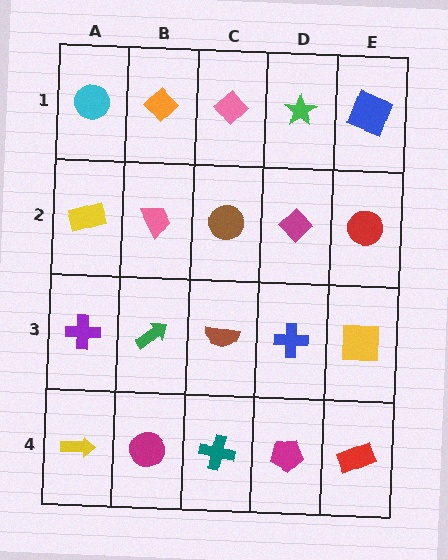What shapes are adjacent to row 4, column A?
A purple cross (row 3, column A), a magenta circle (row 4, column B).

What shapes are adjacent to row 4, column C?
A brown semicircle (row 3, column C), a magenta circle (row 4, column B), a magenta pentagon (row 4, column D).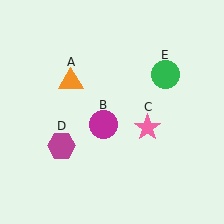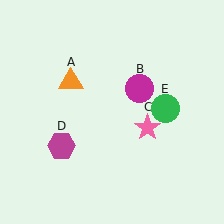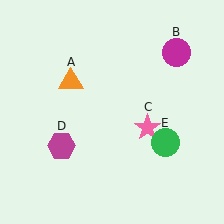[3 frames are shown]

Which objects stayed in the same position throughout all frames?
Orange triangle (object A) and pink star (object C) and magenta hexagon (object D) remained stationary.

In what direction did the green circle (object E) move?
The green circle (object E) moved down.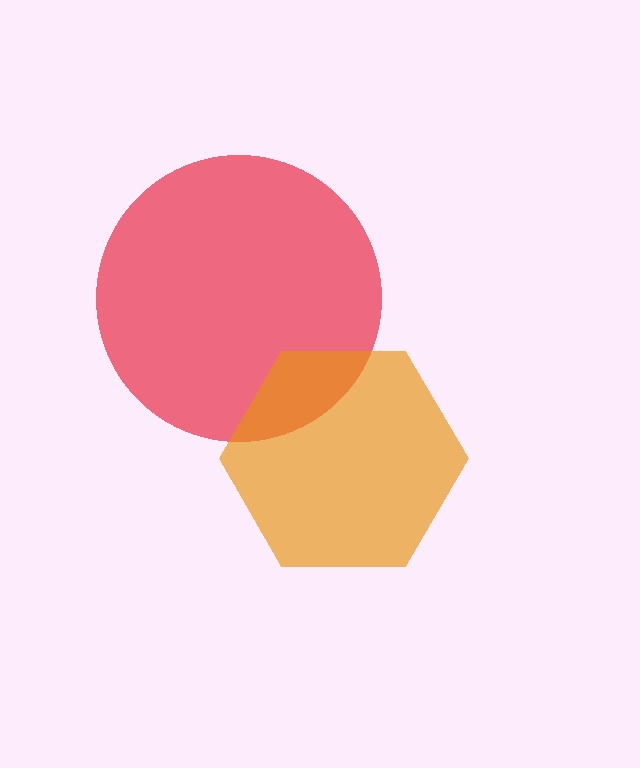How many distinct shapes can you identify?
There are 2 distinct shapes: a red circle, an orange hexagon.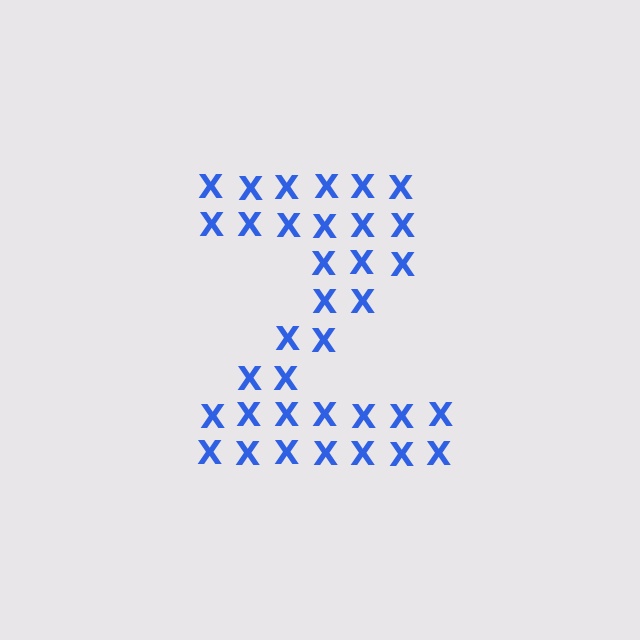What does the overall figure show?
The overall figure shows the letter Z.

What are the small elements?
The small elements are letter X's.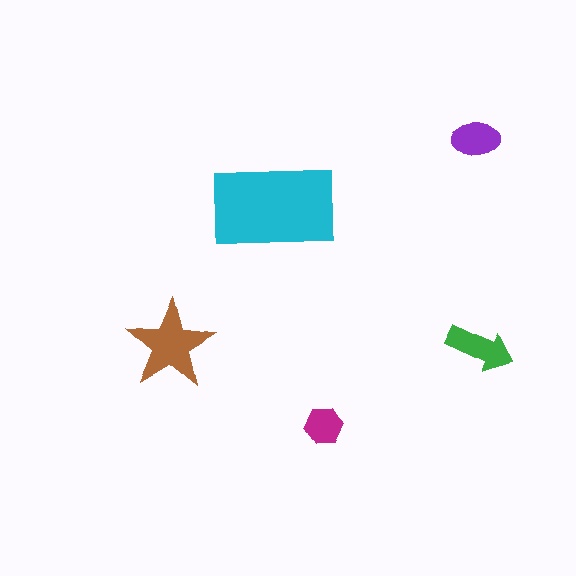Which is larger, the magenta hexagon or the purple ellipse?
The purple ellipse.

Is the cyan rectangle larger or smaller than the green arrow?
Larger.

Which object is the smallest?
The magenta hexagon.